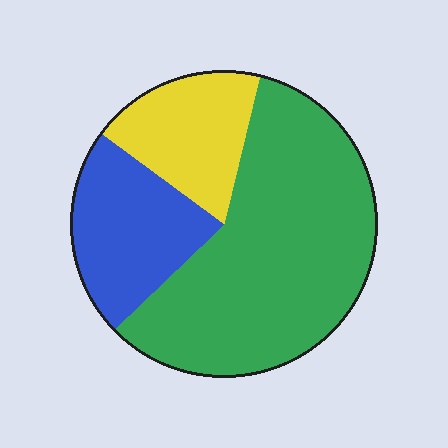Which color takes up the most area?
Green, at roughly 60%.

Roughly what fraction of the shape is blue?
Blue covers roughly 20% of the shape.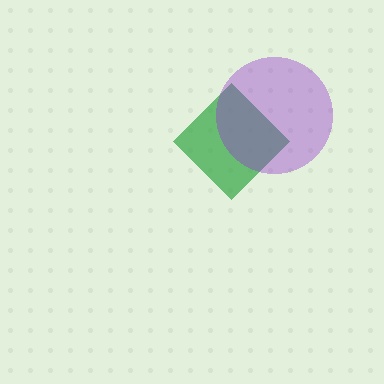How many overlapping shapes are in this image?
There are 2 overlapping shapes in the image.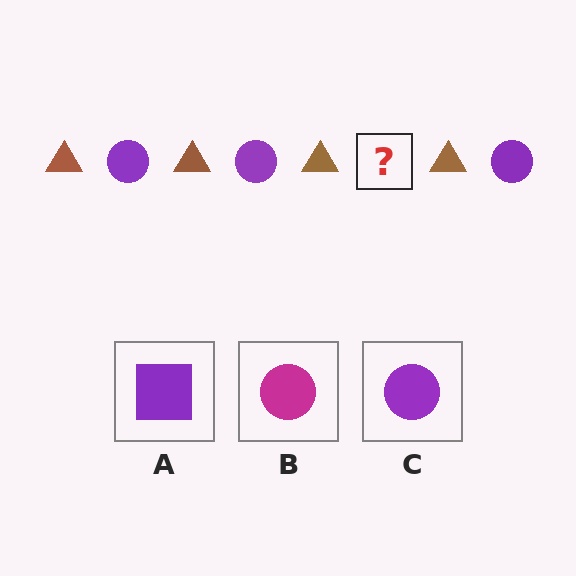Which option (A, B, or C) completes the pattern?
C.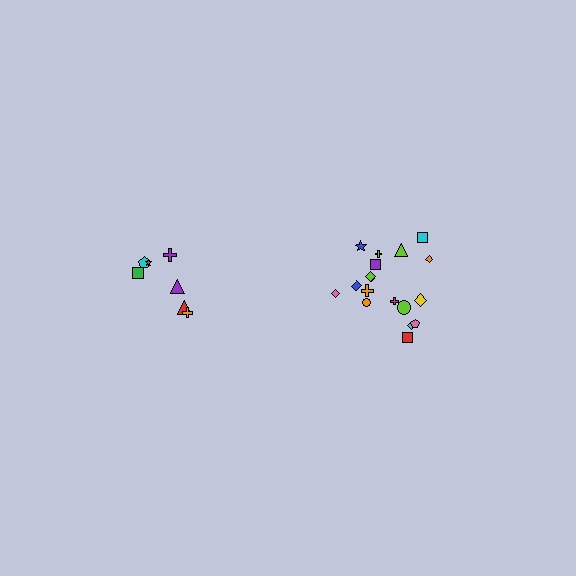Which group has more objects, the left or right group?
The right group.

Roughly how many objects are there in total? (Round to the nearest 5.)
Roughly 25 objects in total.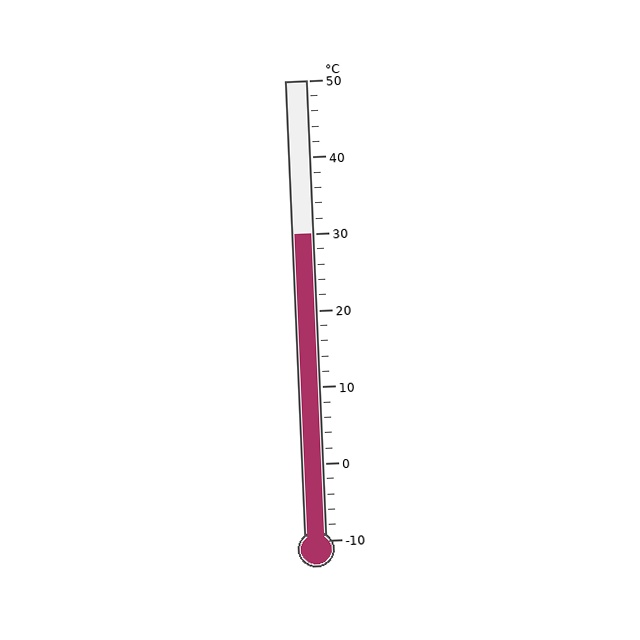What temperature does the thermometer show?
The thermometer shows approximately 30°C.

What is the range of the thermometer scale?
The thermometer scale ranges from -10°C to 50°C.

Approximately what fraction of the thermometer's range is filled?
The thermometer is filled to approximately 65% of its range.